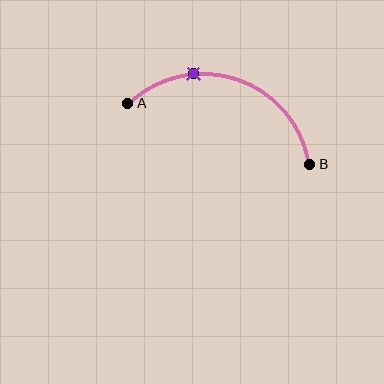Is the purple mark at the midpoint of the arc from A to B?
No. The purple mark lies on the arc but is closer to endpoint A. The arc midpoint would be at the point on the curve equidistant along the arc from both A and B.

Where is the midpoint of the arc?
The arc midpoint is the point on the curve farthest from the straight line joining A and B. It sits above that line.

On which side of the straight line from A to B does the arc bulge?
The arc bulges above the straight line connecting A and B.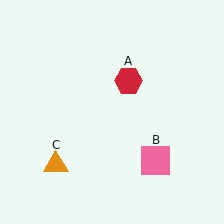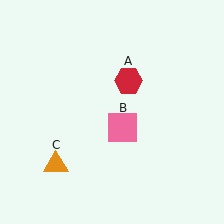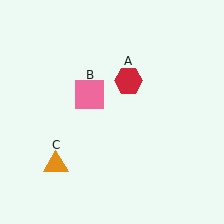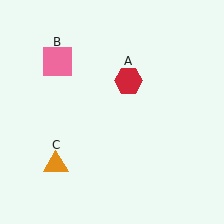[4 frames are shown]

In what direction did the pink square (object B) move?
The pink square (object B) moved up and to the left.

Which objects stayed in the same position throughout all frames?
Red hexagon (object A) and orange triangle (object C) remained stationary.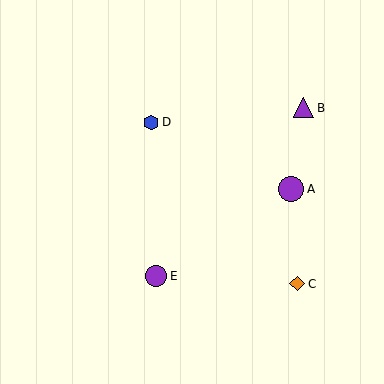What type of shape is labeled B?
Shape B is a purple triangle.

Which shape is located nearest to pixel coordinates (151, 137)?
The blue hexagon (labeled D) at (151, 122) is nearest to that location.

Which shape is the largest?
The purple circle (labeled A) is the largest.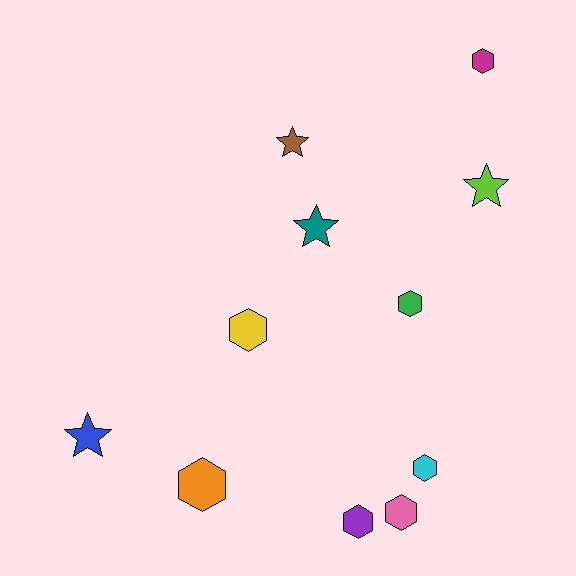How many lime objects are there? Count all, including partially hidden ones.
There is 1 lime object.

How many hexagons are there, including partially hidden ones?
There are 7 hexagons.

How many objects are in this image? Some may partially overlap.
There are 11 objects.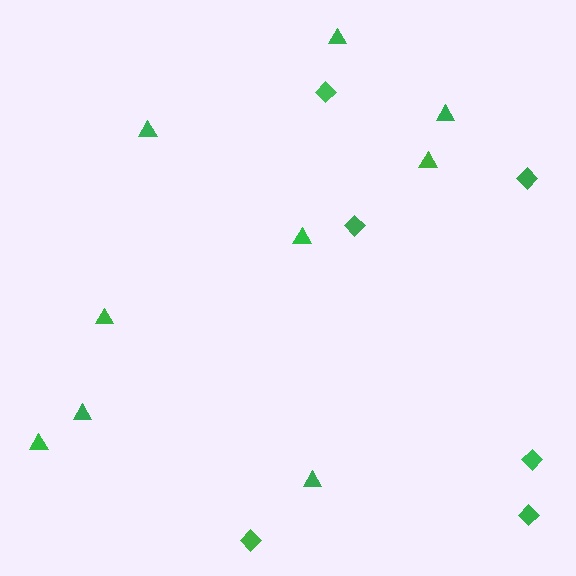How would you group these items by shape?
There are 2 groups: one group of diamonds (6) and one group of triangles (9).